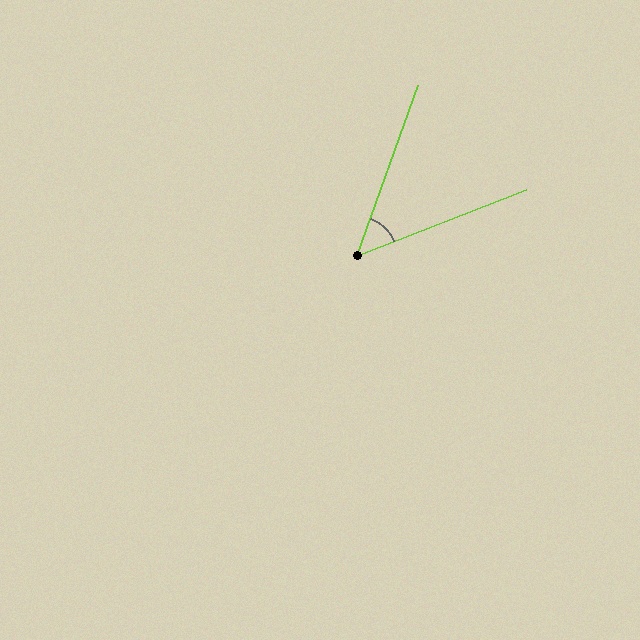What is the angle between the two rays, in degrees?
Approximately 49 degrees.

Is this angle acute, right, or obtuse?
It is acute.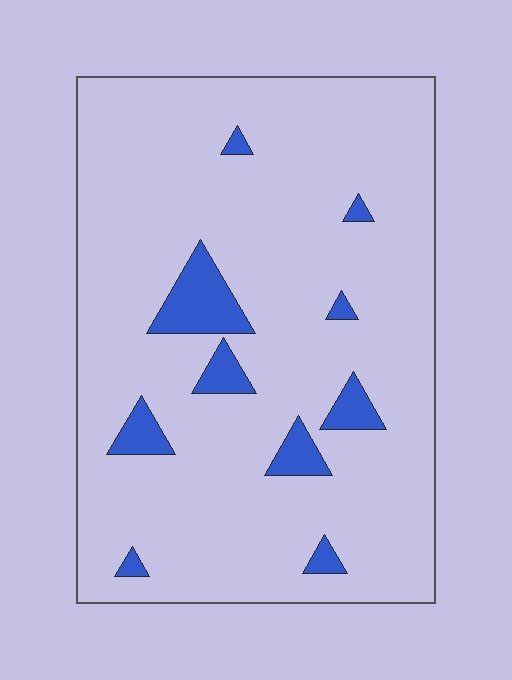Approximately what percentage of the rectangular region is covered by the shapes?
Approximately 10%.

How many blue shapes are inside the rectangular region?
10.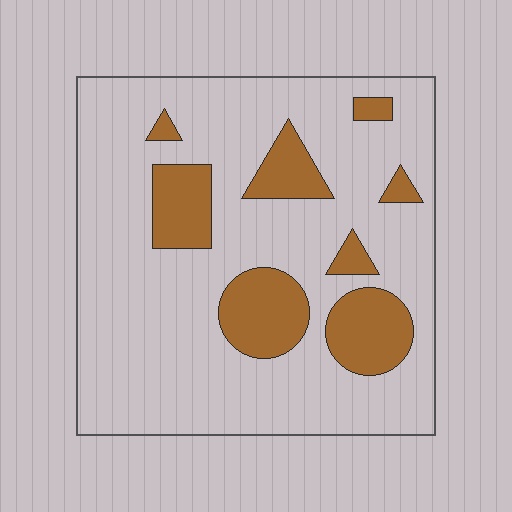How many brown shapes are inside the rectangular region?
8.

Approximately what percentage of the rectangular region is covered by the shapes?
Approximately 20%.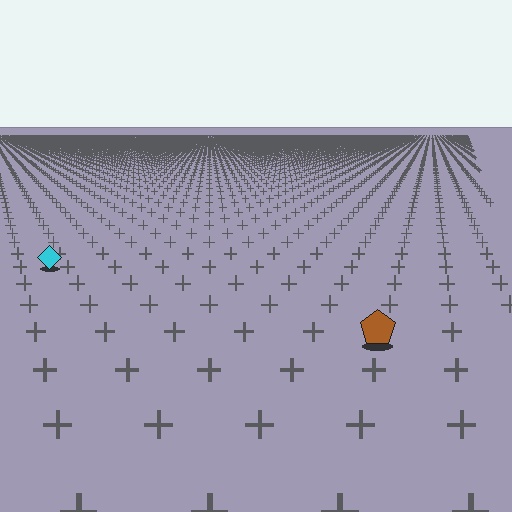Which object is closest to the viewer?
The brown pentagon is closest. The texture marks near it are larger and more spread out.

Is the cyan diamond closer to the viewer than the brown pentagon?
No. The brown pentagon is closer — you can tell from the texture gradient: the ground texture is coarser near it.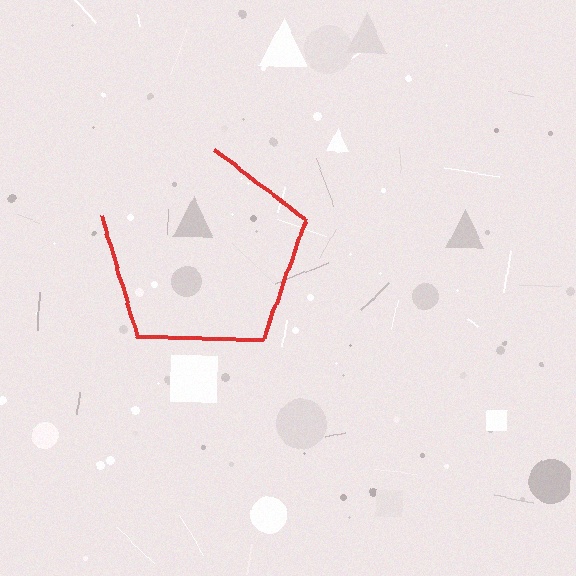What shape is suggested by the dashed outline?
The dashed outline suggests a pentagon.